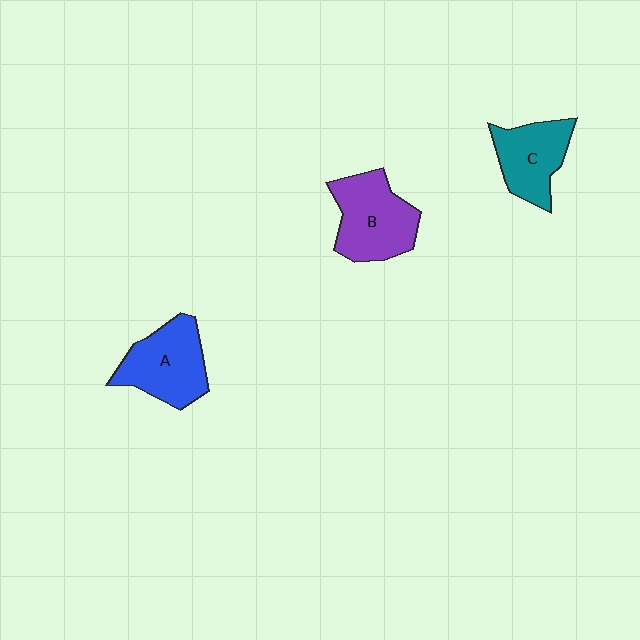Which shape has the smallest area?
Shape C (teal).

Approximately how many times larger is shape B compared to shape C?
Approximately 1.3 times.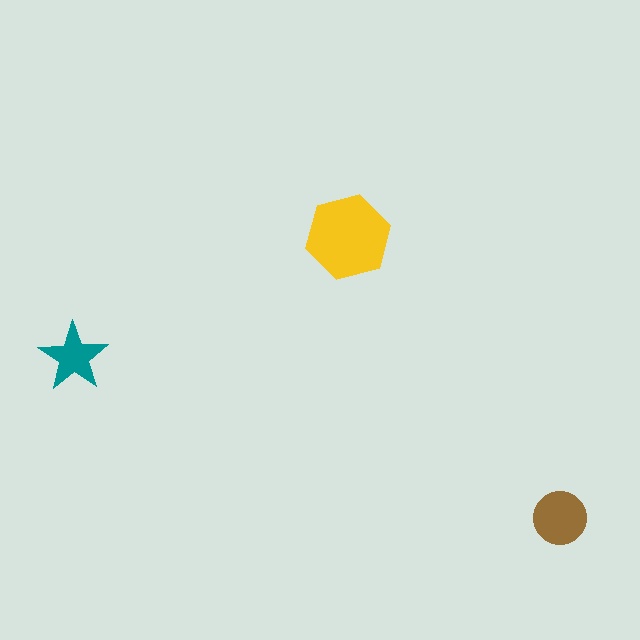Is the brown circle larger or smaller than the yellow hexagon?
Smaller.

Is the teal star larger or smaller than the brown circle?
Smaller.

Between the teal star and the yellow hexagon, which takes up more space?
The yellow hexagon.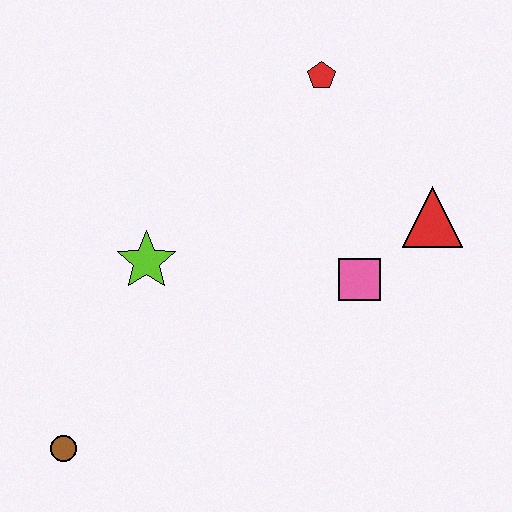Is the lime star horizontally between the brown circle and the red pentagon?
Yes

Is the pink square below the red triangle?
Yes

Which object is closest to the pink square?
The red triangle is closest to the pink square.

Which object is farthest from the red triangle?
The brown circle is farthest from the red triangle.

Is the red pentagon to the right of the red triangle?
No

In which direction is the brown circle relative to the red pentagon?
The brown circle is below the red pentagon.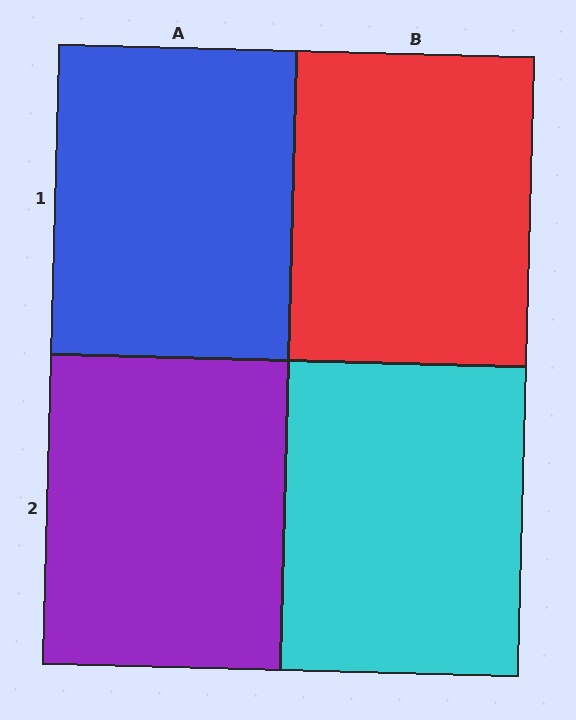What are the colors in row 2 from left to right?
Purple, cyan.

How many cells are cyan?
1 cell is cyan.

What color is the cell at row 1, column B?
Red.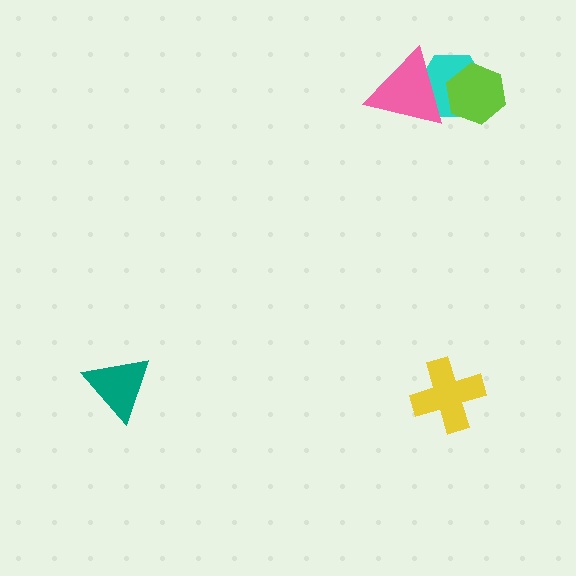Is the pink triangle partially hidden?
Yes, it is partially covered by another shape.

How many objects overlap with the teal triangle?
0 objects overlap with the teal triangle.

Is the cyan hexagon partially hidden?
Yes, it is partially covered by another shape.